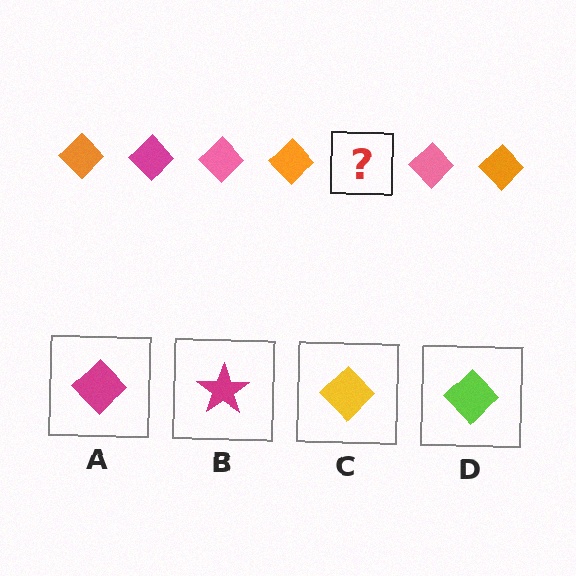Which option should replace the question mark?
Option A.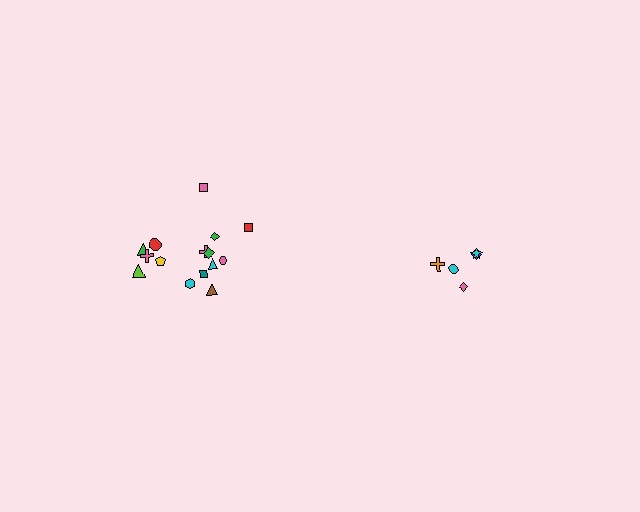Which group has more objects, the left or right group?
The left group.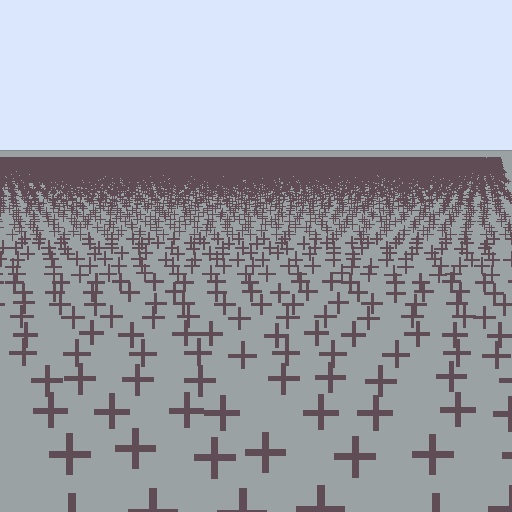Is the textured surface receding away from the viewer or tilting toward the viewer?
The surface is receding away from the viewer. Texture elements get smaller and denser toward the top.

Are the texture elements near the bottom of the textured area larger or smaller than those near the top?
Larger. Near the bottom, elements are closer to the viewer and appear at a bigger on-screen size.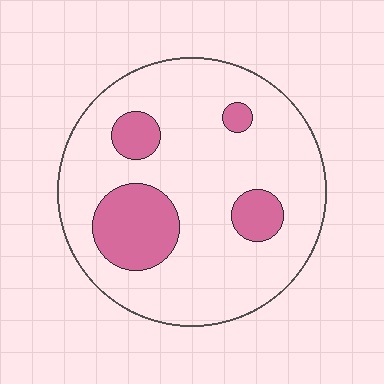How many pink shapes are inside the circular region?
4.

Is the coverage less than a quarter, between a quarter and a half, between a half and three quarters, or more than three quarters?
Less than a quarter.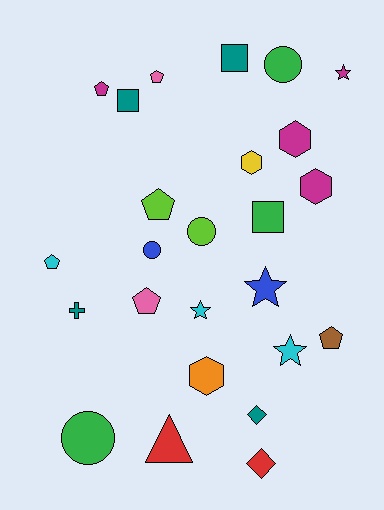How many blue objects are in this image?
There are 2 blue objects.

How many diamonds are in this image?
There are 2 diamonds.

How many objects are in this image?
There are 25 objects.